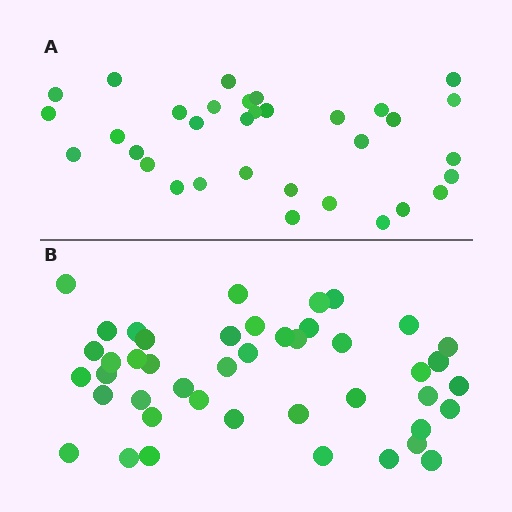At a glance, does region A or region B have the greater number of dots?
Region B (the bottom region) has more dots.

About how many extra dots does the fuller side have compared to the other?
Region B has roughly 12 or so more dots than region A.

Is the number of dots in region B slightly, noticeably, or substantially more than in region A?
Region B has noticeably more, but not dramatically so. The ratio is roughly 1.3 to 1.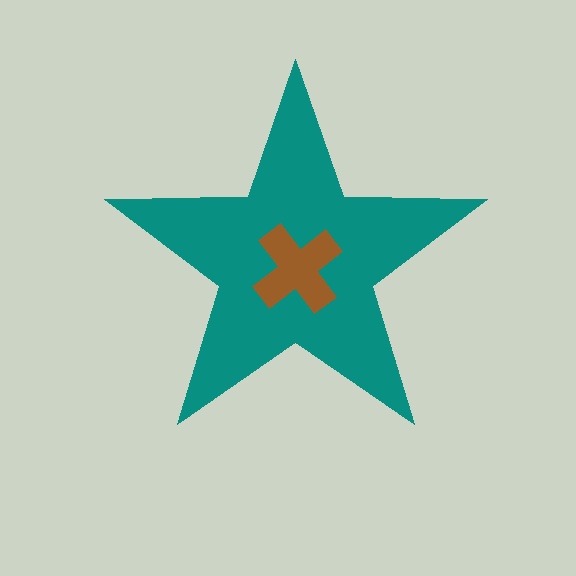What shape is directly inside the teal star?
The brown cross.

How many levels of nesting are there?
2.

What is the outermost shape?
The teal star.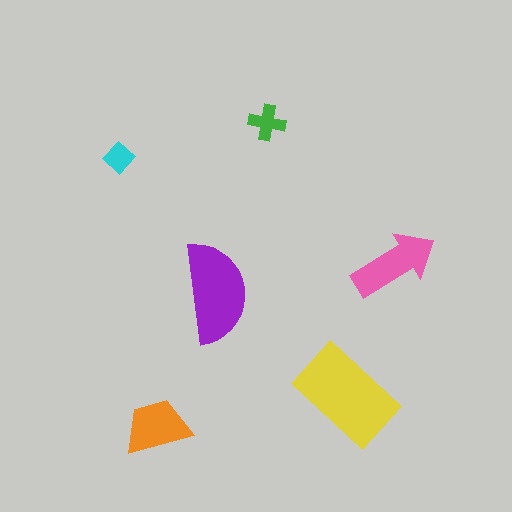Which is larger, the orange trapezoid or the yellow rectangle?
The yellow rectangle.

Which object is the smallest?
The cyan diamond.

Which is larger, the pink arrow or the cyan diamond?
The pink arrow.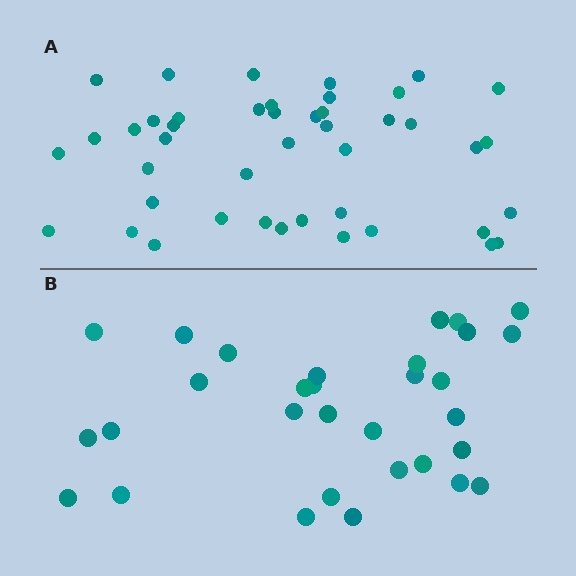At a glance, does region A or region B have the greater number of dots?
Region A (the top region) has more dots.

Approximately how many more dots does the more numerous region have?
Region A has approximately 15 more dots than region B.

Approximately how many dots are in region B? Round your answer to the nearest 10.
About 30 dots. (The exact count is 31, which rounds to 30.)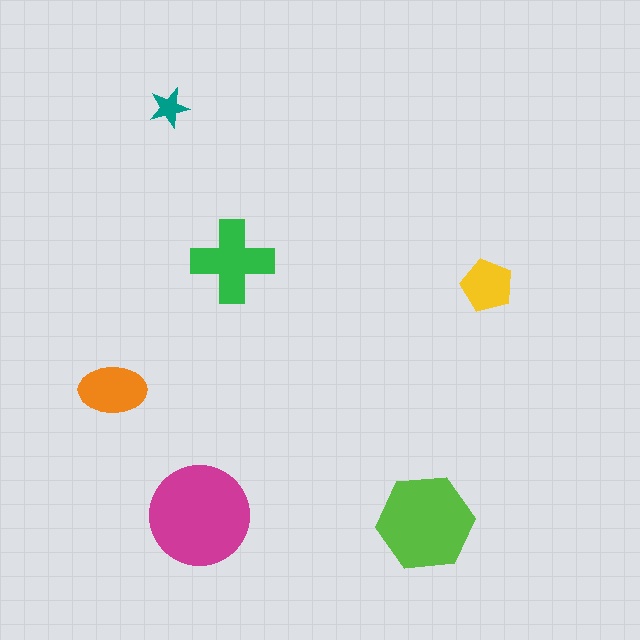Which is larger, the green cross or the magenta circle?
The magenta circle.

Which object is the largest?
The magenta circle.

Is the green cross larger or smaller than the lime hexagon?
Smaller.